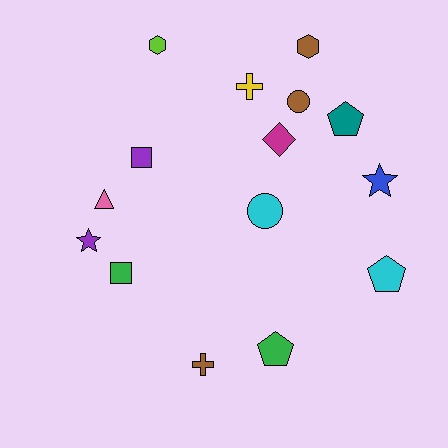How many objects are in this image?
There are 15 objects.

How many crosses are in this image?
There are 2 crosses.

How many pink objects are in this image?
There is 1 pink object.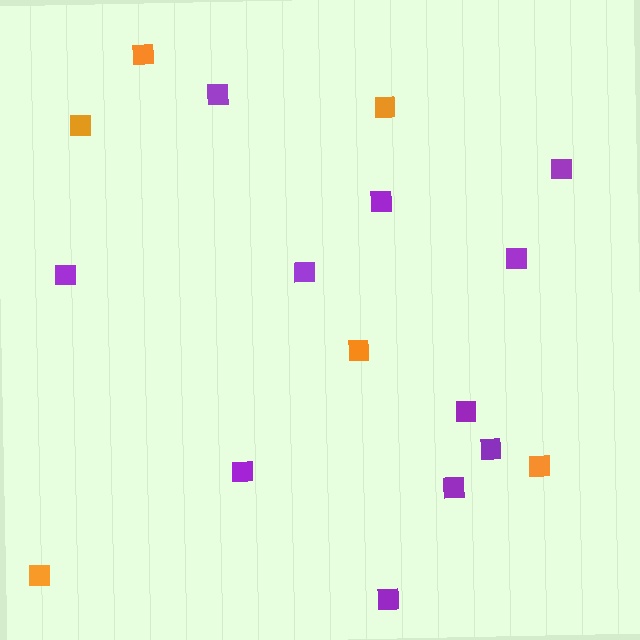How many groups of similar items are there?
There are 2 groups: one group of orange squares (6) and one group of purple squares (11).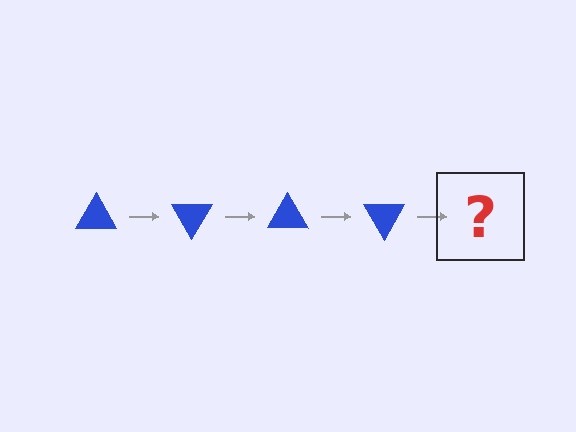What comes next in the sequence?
The next element should be a blue triangle rotated 240 degrees.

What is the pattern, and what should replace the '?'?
The pattern is that the triangle rotates 60 degrees each step. The '?' should be a blue triangle rotated 240 degrees.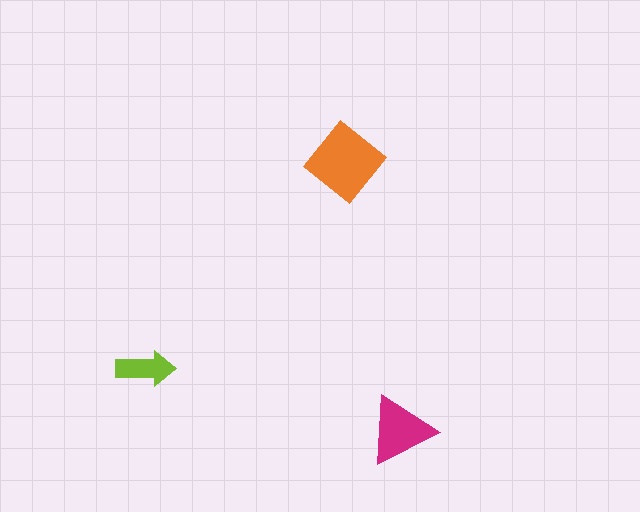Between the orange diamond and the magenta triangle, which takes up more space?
The orange diamond.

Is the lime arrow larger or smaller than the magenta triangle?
Smaller.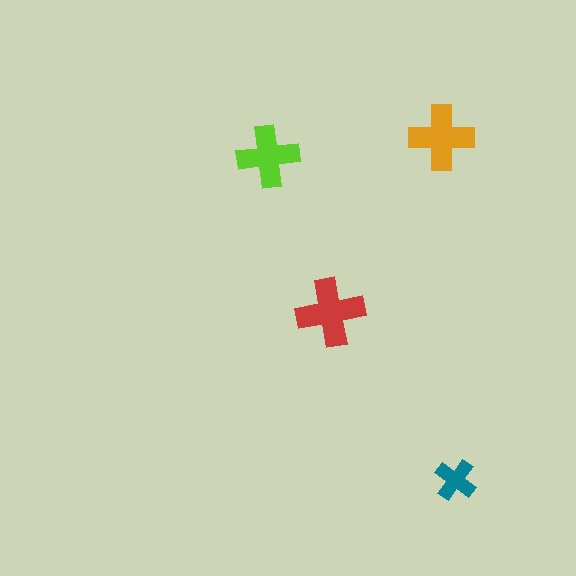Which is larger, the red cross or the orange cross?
The red one.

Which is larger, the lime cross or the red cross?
The red one.